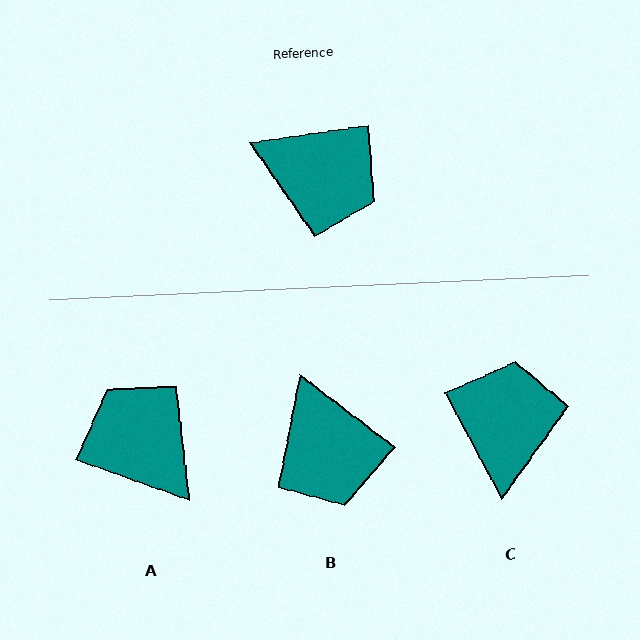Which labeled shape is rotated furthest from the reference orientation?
A, about 152 degrees away.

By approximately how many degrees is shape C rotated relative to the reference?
Approximately 110 degrees counter-clockwise.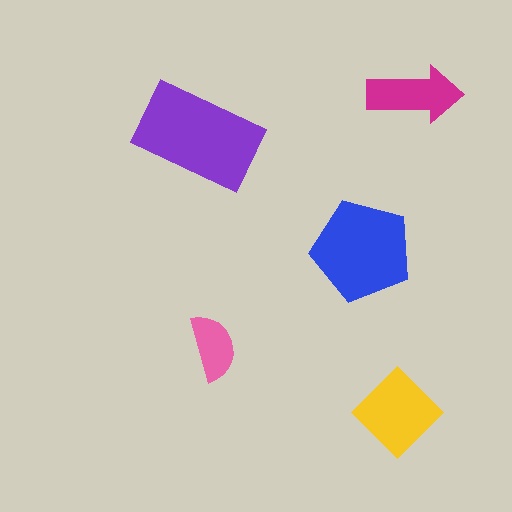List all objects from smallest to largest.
The pink semicircle, the magenta arrow, the yellow diamond, the blue pentagon, the purple rectangle.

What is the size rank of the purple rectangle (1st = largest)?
1st.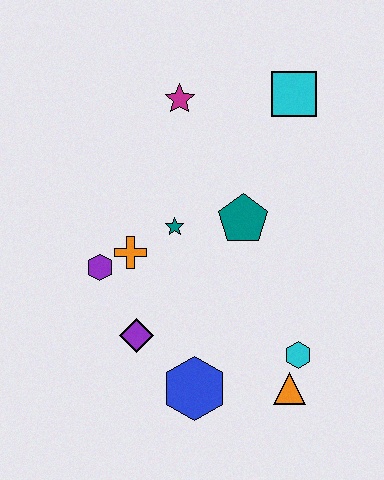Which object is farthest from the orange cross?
The cyan square is farthest from the orange cross.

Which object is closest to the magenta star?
The cyan square is closest to the magenta star.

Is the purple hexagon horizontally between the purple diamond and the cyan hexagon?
No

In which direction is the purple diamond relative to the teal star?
The purple diamond is below the teal star.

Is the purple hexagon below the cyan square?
Yes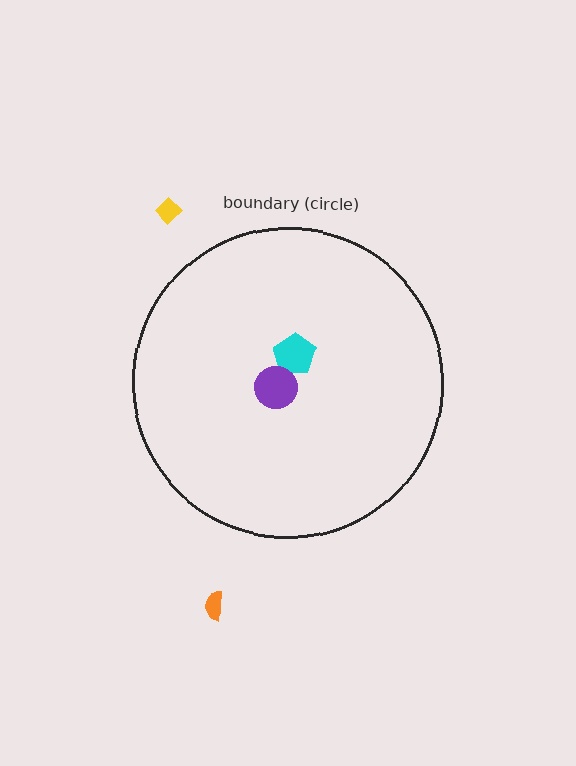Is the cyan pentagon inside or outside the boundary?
Inside.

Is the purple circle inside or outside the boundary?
Inside.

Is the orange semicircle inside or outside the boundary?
Outside.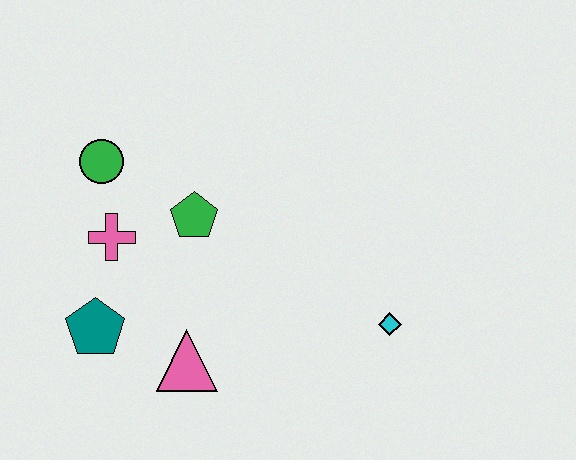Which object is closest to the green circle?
The pink cross is closest to the green circle.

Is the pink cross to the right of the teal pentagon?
Yes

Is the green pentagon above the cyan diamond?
Yes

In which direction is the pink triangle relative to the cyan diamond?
The pink triangle is to the left of the cyan diamond.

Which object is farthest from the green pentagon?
The cyan diamond is farthest from the green pentagon.